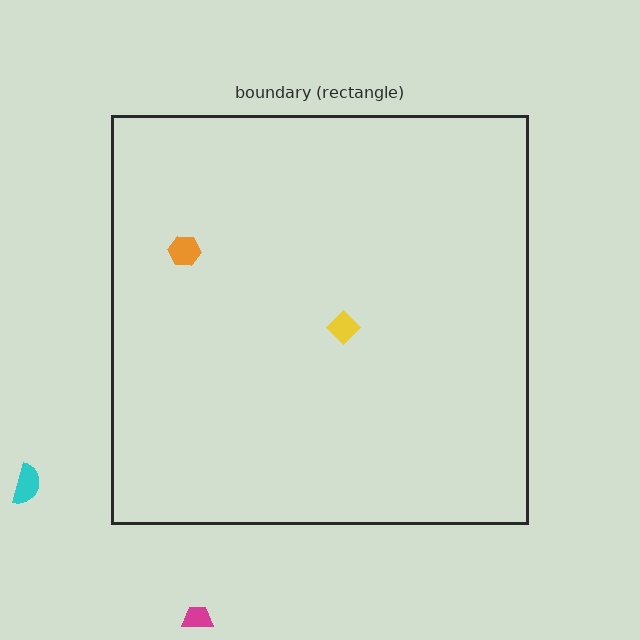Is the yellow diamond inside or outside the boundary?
Inside.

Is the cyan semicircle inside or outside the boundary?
Outside.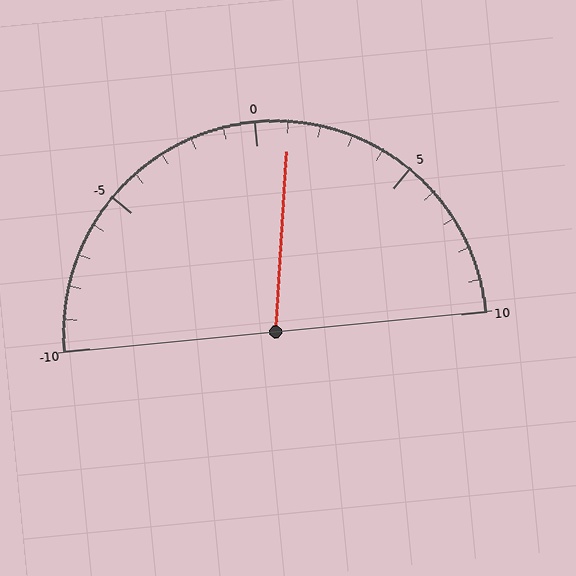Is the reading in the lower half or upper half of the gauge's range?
The reading is in the upper half of the range (-10 to 10).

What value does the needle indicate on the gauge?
The needle indicates approximately 1.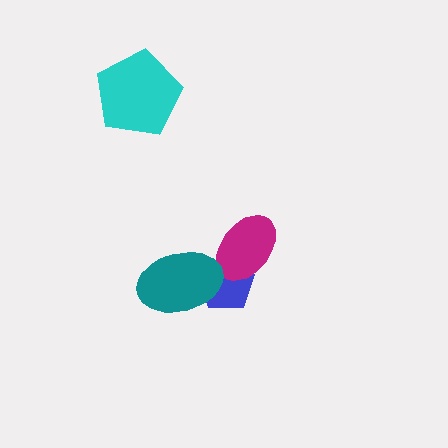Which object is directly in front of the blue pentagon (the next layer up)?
The magenta ellipse is directly in front of the blue pentagon.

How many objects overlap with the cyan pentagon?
0 objects overlap with the cyan pentagon.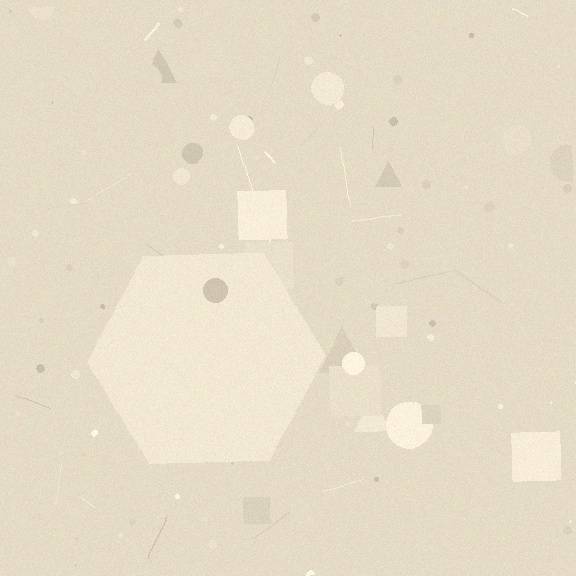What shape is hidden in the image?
A hexagon is hidden in the image.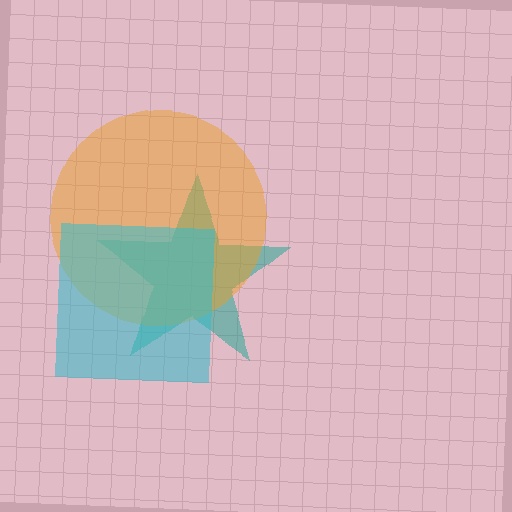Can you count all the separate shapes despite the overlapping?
Yes, there are 3 separate shapes.